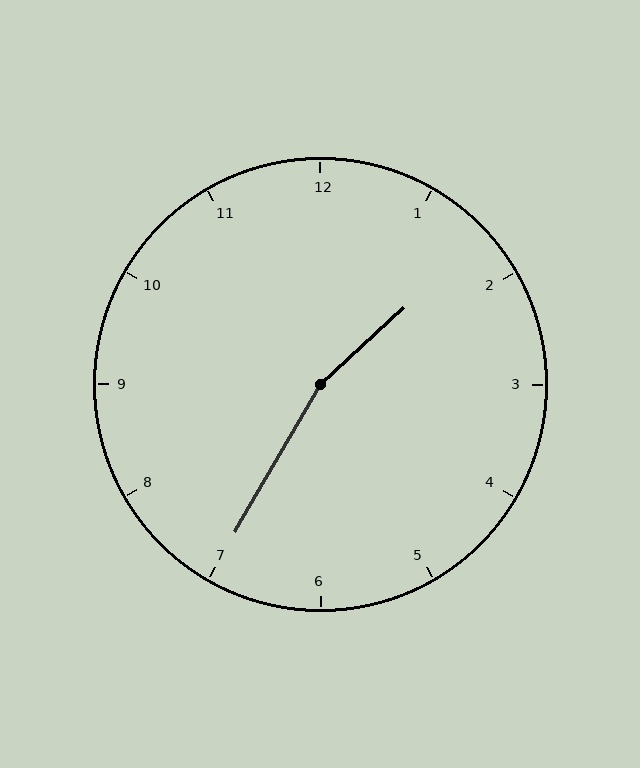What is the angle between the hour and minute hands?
Approximately 162 degrees.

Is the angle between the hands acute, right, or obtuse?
It is obtuse.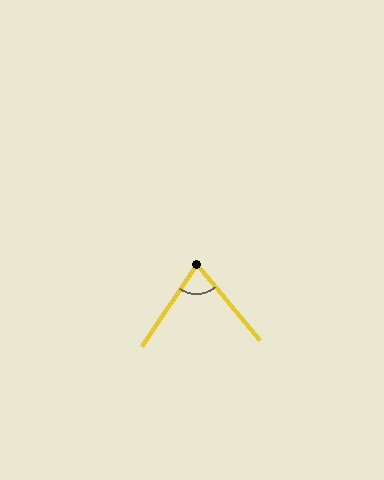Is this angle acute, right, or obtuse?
It is acute.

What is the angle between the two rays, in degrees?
Approximately 74 degrees.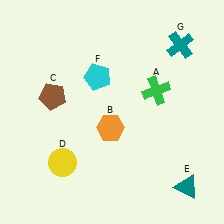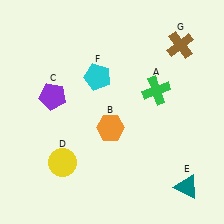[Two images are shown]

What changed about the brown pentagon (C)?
In Image 1, C is brown. In Image 2, it changed to purple.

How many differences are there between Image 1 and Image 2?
There are 2 differences between the two images.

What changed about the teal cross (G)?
In Image 1, G is teal. In Image 2, it changed to brown.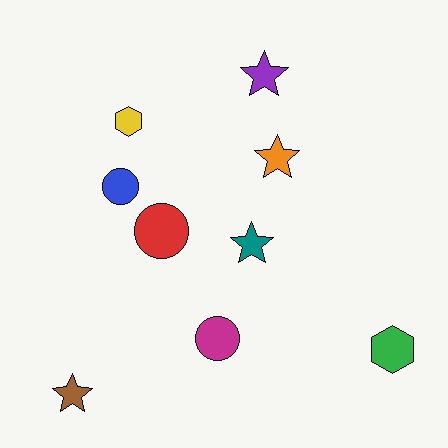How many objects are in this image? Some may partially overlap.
There are 9 objects.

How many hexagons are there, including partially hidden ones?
There are 2 hexagons.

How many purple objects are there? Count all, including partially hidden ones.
There is 1 purple object.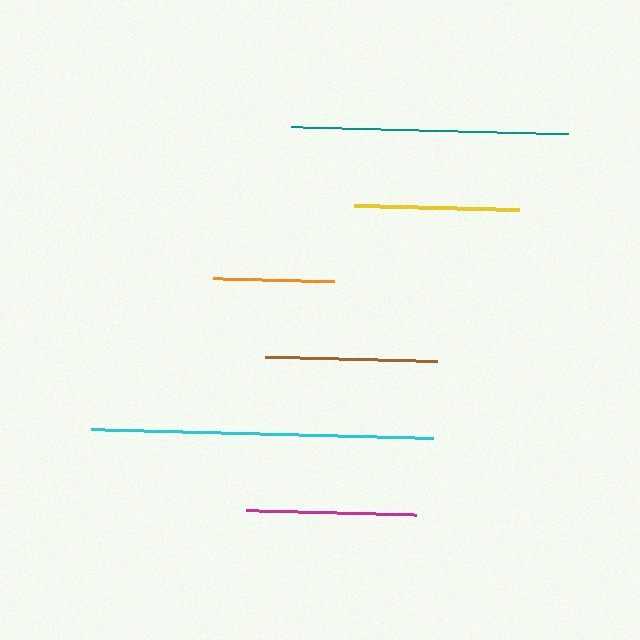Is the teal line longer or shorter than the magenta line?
The teal line is longer than the magenta line.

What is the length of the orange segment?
The orange segment is approximately 121 pixels long.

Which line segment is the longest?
The cyan line is the longest at approximately 342 pixels.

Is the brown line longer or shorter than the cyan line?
The cyan line is longer than the brown line.